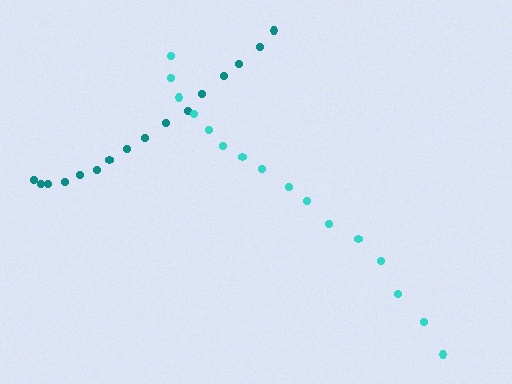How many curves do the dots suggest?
There are 2 distinct paths.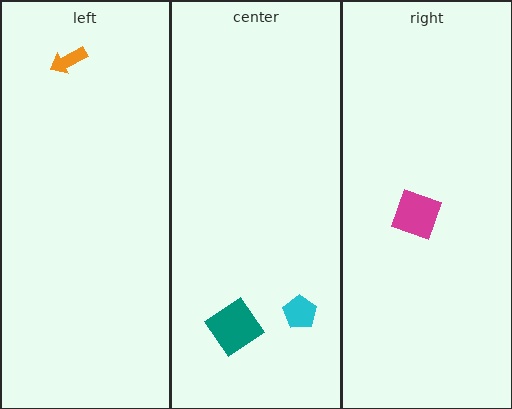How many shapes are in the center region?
2.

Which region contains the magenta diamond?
The right region.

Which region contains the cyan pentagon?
The center region.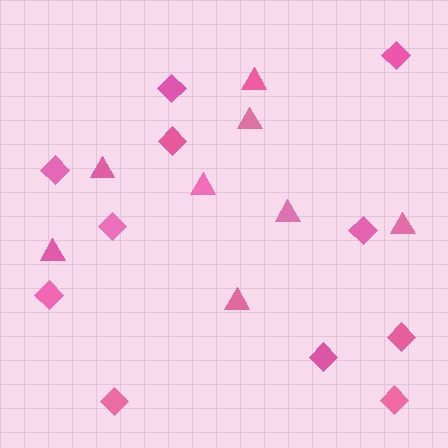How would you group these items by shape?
There are 2 groups: one group of triangles (8) and one group of diamonds (11).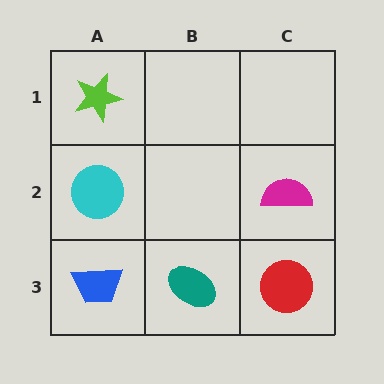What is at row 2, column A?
A cyan circle.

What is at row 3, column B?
A teal ellipse.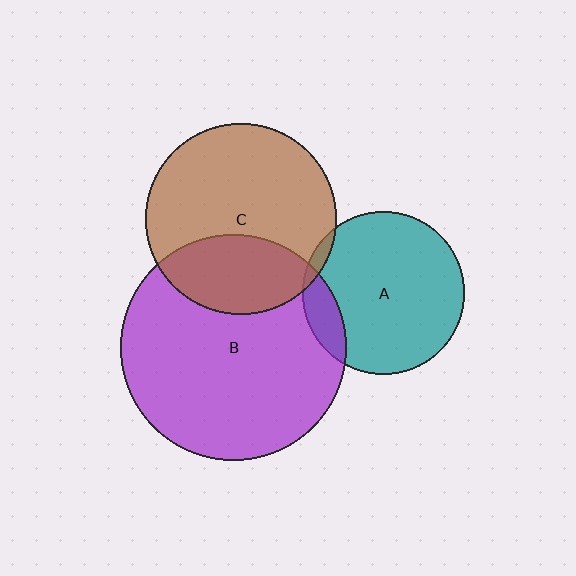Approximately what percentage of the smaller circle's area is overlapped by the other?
Approximately 10%.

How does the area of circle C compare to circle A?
Approximately 1.4 times.